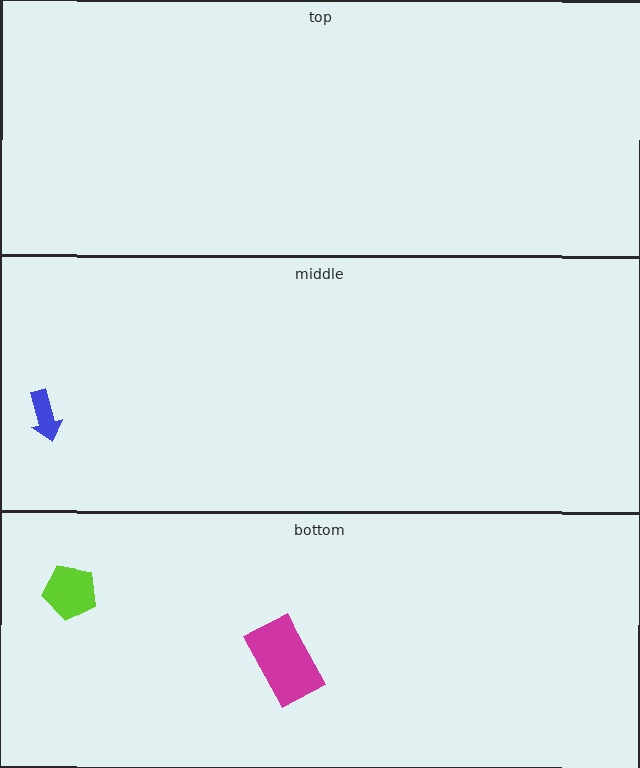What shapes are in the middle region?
The blue arrow.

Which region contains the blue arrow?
The middle region.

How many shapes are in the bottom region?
2.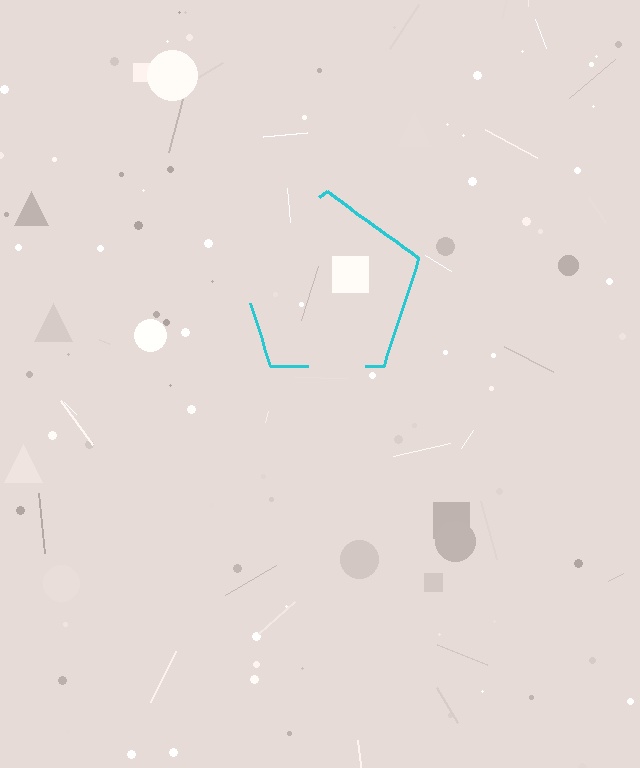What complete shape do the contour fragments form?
The contour fragments form a pentagon.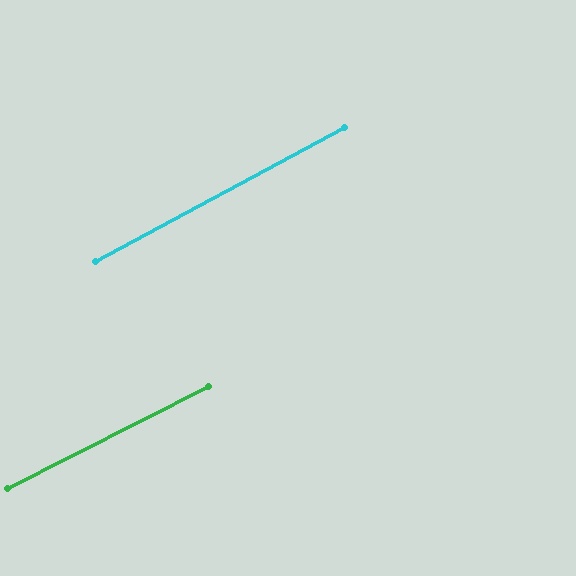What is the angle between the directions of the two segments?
Approximately 1 degree.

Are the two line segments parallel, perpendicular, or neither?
Parallel — their directions differ by only 1.4°.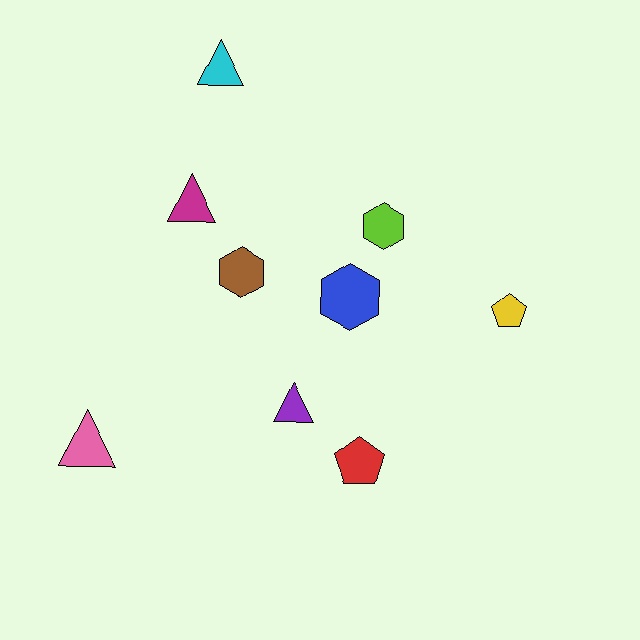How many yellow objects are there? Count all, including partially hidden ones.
There is 1 yellow object.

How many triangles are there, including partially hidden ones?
There are 4 triangles.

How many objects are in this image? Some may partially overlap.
There are 9 objects.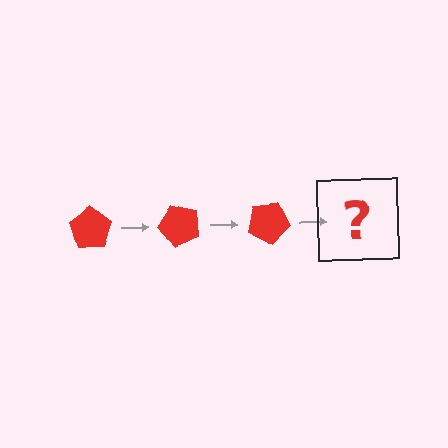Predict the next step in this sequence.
The next step is a red pentagon rotated 150 degrees.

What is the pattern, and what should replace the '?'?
The pattern is that the pentagon rotates 50 degrees each step. The '?' should be a red pentagon rotated 150 degrees.